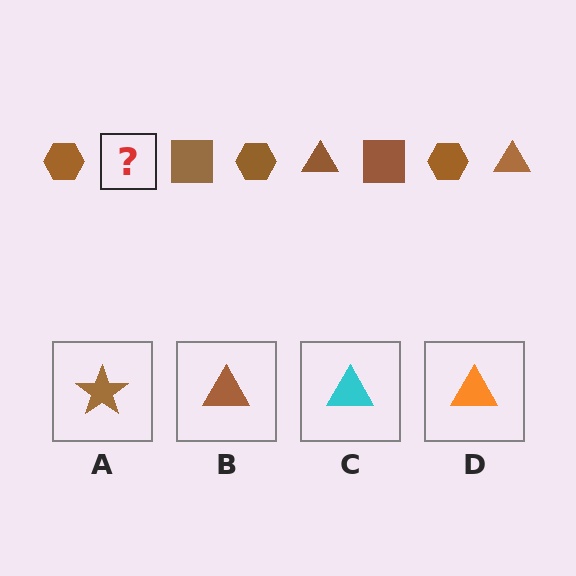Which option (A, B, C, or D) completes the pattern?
B.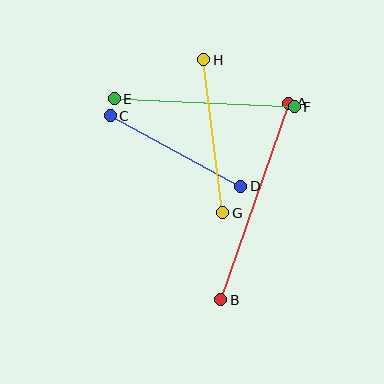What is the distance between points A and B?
The distance is approximately 208 pixels.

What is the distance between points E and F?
The distance is approximately 180 pixels.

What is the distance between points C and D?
The distance is approximately 148 pixels.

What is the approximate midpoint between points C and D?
The midpoint is at approximately (175, 151) pixels.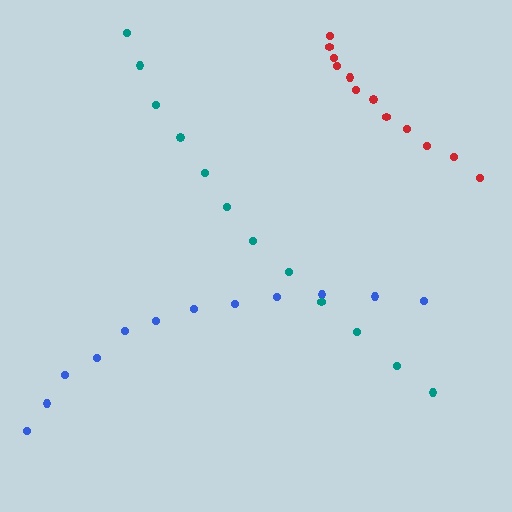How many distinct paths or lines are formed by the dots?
There are 3 distinct paths.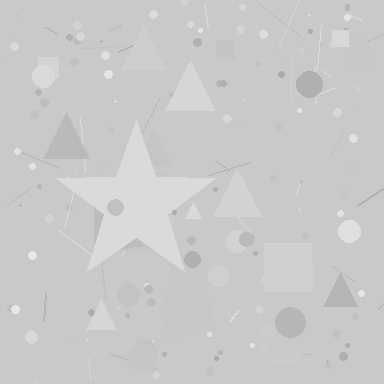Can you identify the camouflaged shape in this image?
The camouflaged shape is a star.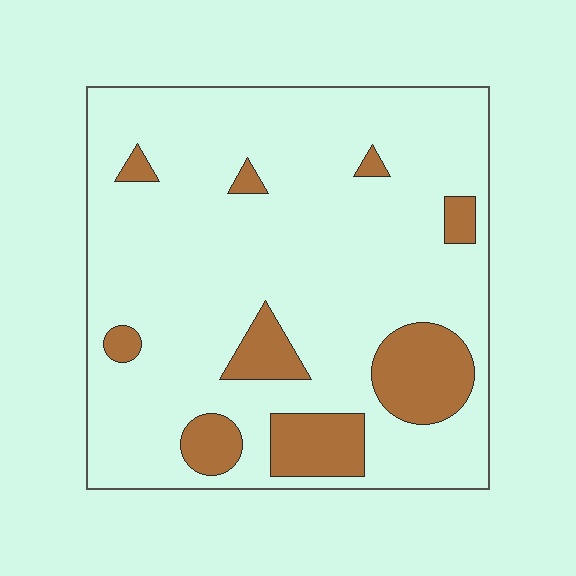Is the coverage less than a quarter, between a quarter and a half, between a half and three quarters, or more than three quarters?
Less than a quarter.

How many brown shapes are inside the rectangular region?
9.